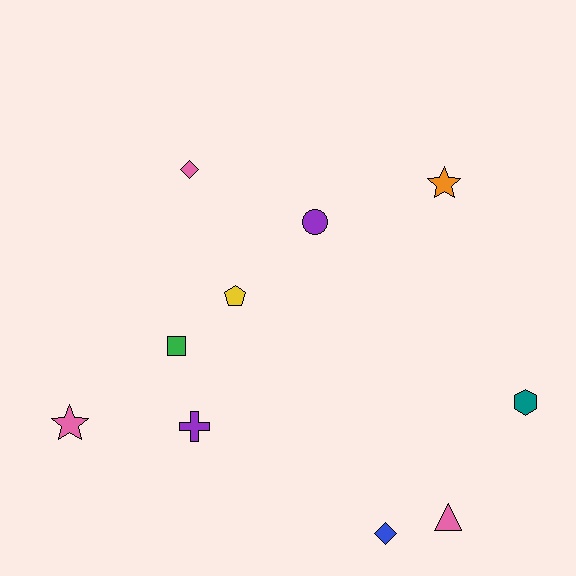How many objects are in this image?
There are 10 objects.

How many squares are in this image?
There is 1 square.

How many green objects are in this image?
There is 1 green object.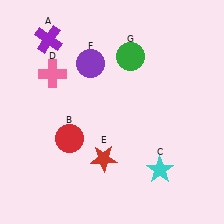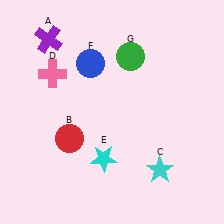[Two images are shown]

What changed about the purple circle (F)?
In Image 1, F is purple. In Image 2, it changed to blue.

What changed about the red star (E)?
In Image 1, E is red. In Image 2, it changed to cyan.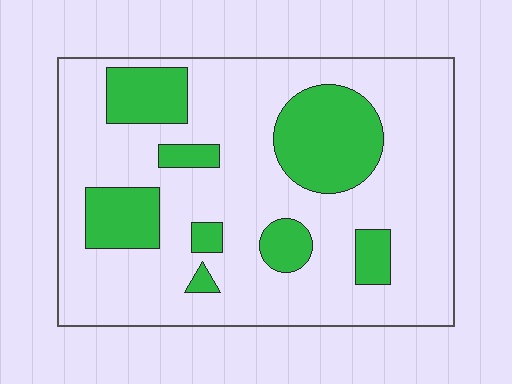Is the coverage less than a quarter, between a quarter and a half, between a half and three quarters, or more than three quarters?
Less than a quarter.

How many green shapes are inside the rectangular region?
8.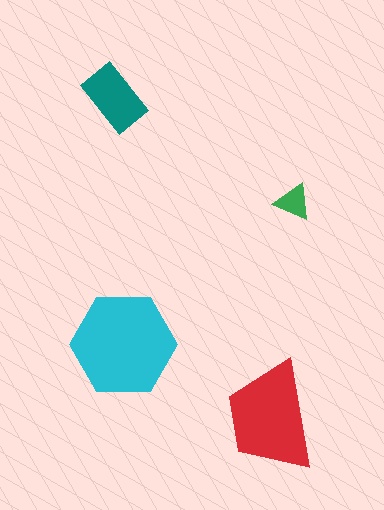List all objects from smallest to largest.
The green triangle, the teal rectangle, the red trapezoid, the cyan hexagon.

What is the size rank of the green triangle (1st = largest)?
4th.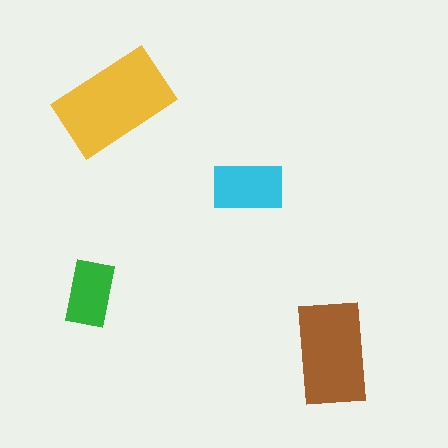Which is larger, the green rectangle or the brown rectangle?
The brown one.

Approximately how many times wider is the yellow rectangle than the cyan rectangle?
About 1.5 times wider.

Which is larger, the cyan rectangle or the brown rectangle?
The brown one.